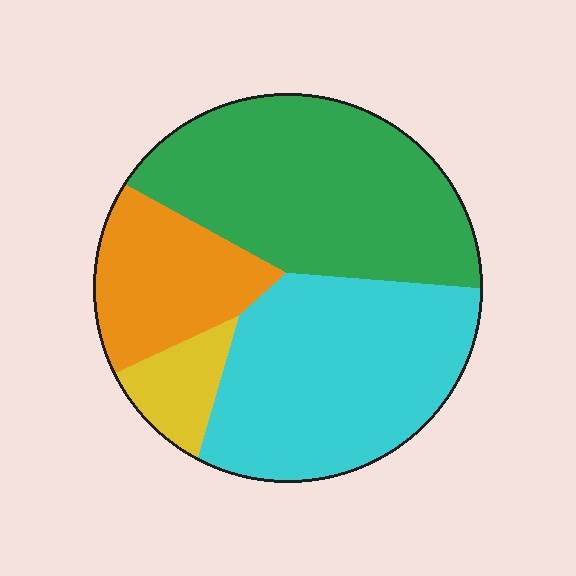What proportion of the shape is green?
Green covers roughly 40% of the shape.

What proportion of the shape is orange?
Orange covers around 15% of the shape.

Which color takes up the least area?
Yellow, at roughly 5%.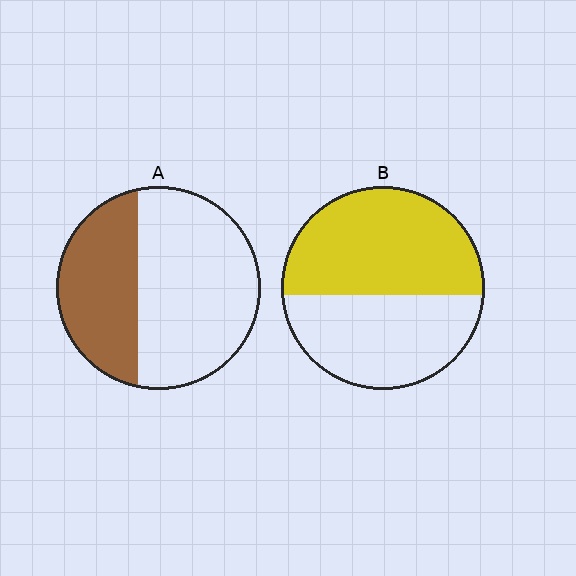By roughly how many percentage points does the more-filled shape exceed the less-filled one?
By roughly 15 percentage points (B over A).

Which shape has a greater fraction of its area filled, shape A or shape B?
Shape B.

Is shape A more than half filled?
No.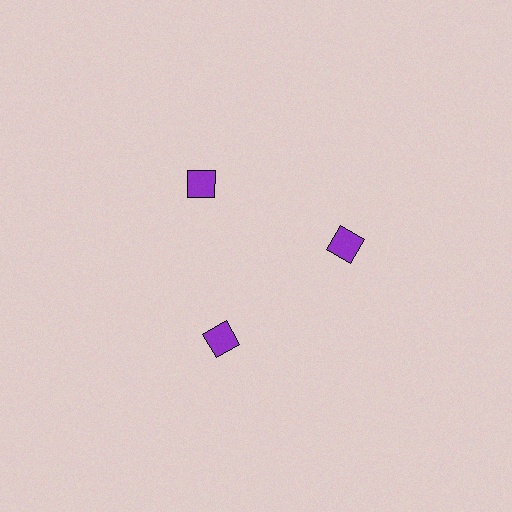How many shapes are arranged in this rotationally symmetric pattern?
There are 3 shapes, arranged in 3 groups of 1.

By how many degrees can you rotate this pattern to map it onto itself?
The pattern maps onto itself every 120 degrees of rotation.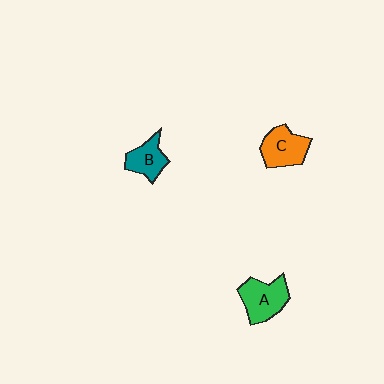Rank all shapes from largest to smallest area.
From largest to smallest: A (green), C (orange), B (teal).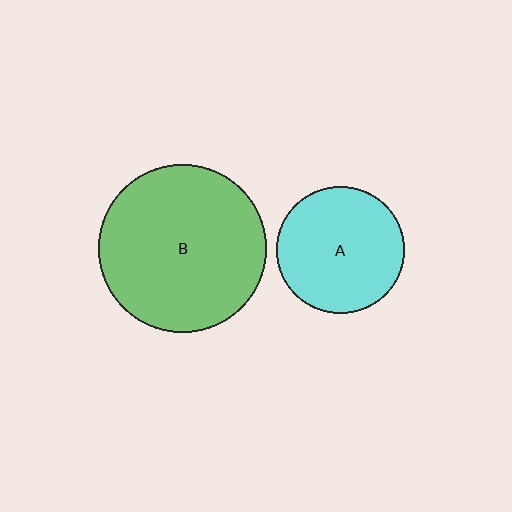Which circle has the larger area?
Circle B (green).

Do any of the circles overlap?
No, none of the circles overlap.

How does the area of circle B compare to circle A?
Approximately 1.7 times.